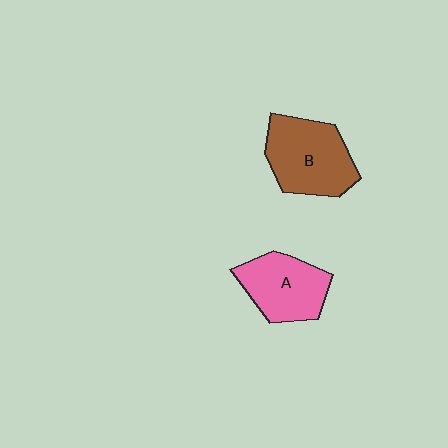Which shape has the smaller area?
Shape A (pink).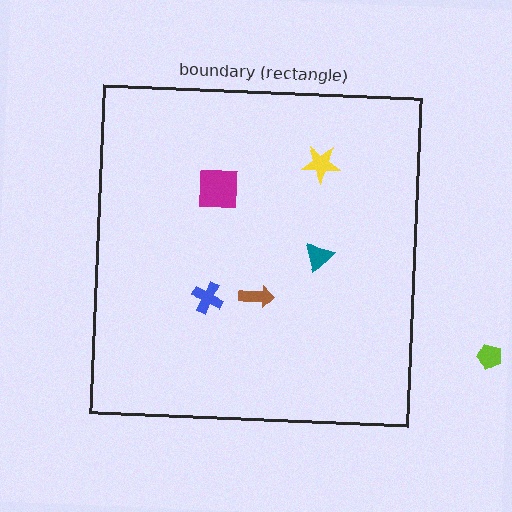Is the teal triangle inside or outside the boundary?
Inside.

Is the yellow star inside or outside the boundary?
Inside.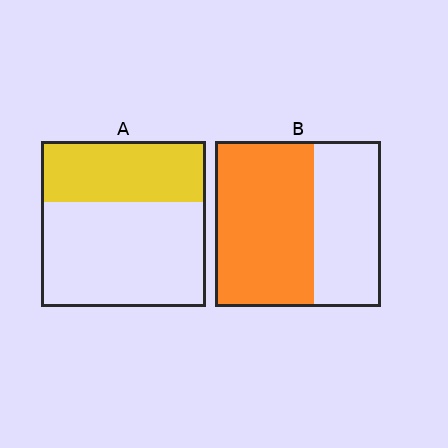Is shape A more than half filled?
No.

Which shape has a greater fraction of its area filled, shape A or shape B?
Shape B.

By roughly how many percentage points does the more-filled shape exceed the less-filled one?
By roughly 25 percentage points (B over A).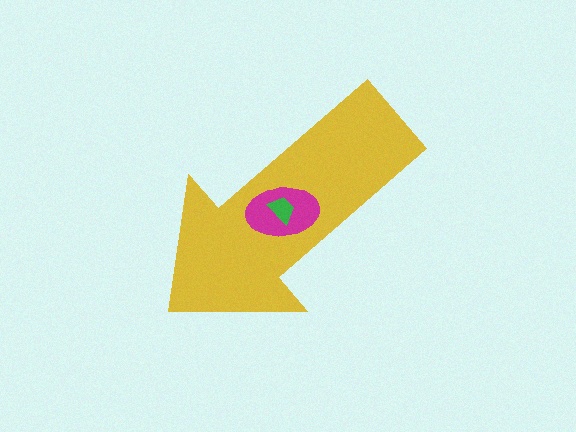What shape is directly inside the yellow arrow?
The magenta ellipse.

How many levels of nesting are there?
3.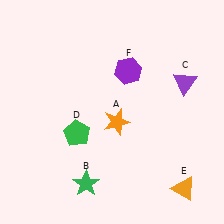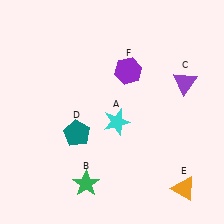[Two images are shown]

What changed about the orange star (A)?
In Image 1, A is orange. In Image 2, it changed to cyan.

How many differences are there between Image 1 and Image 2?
There are 2 differences between the two images.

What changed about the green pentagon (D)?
In Image 1, D is green. In Image 2, it changed to teal.